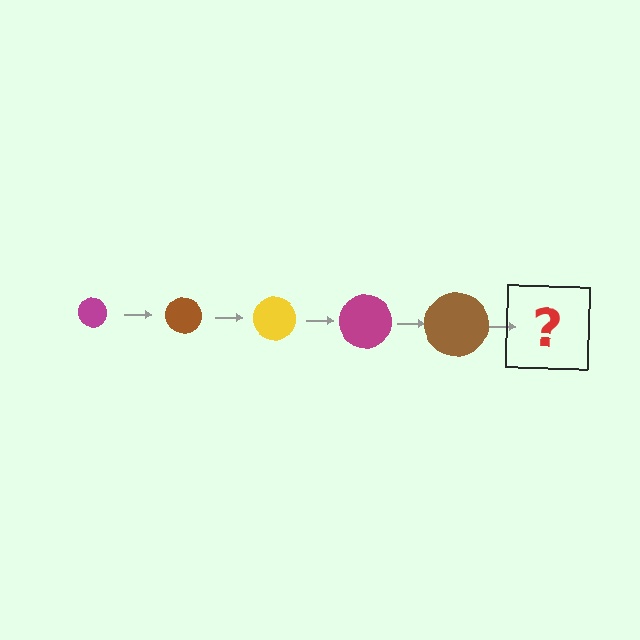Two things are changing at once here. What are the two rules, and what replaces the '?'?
The two rules are that the circle grows larger each step and the color cycles through magenta, brown, and yellow. The '?' should be a yellow circle, larger than the previous one.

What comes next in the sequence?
The next element should be a yellow circle, larger than the previous one.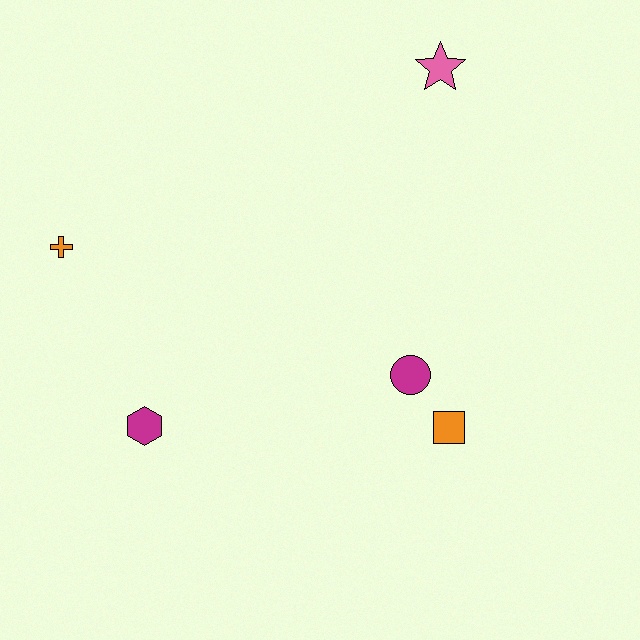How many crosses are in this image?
There is 1 cross.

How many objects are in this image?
There are 5 objects.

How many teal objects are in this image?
There are no teal objects.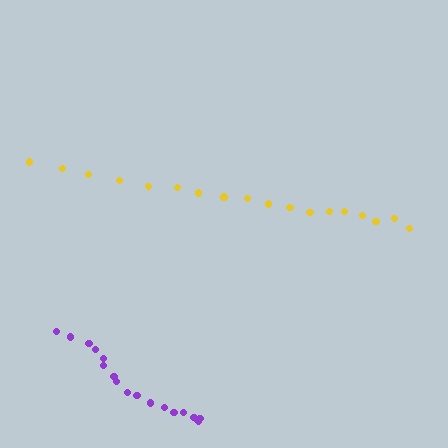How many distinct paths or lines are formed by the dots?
There are 2 distinct paths.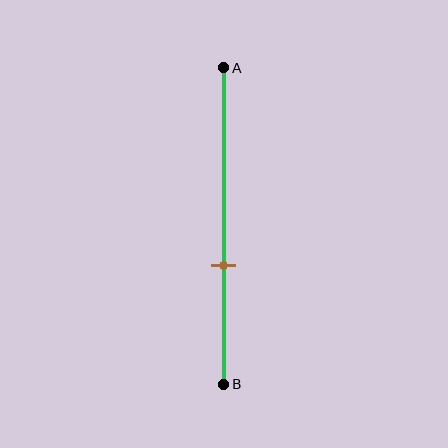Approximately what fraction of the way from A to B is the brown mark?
The brown mark is approximately 60% of the way from A to B.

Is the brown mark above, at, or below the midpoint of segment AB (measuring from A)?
The brown mark is below the midpoint of segment AB.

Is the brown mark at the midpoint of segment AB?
No, the mark is at about 60% from A, not at the 50% midpoint.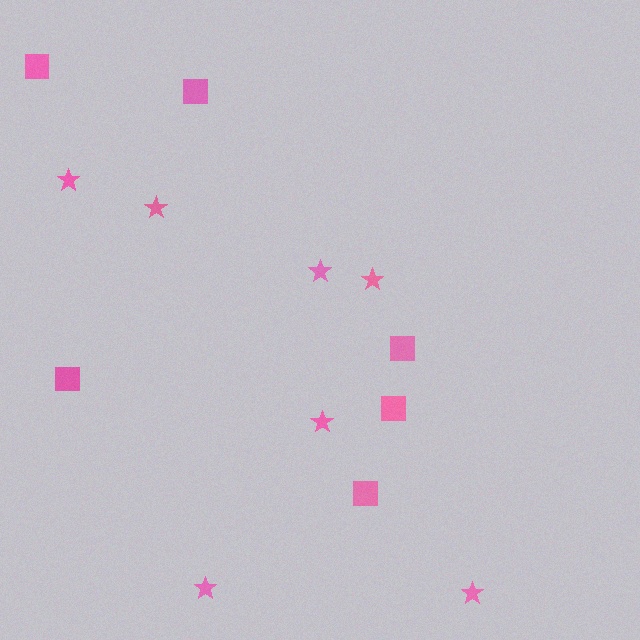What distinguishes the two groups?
There are 2 groups: one group of squares (6) and one group of stars (7).